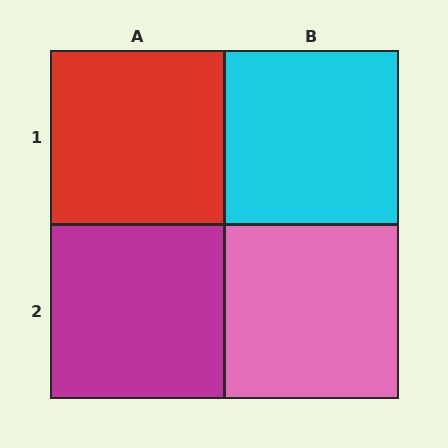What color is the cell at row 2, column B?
Pink.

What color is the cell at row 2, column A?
Magenta.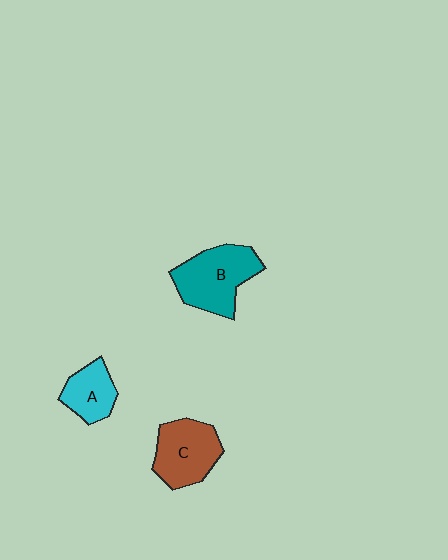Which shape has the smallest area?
Shape A (cyan).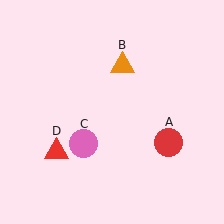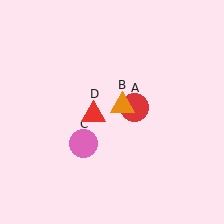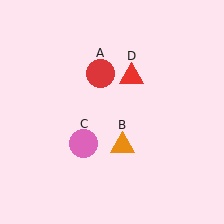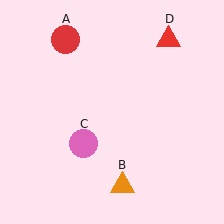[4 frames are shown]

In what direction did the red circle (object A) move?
The red circle (object A) moved up and to the left.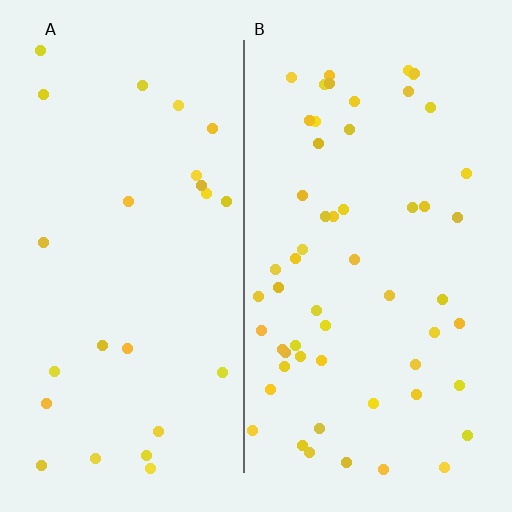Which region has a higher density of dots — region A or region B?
B (the right).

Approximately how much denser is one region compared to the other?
Approximately 2.3× — region B over region A.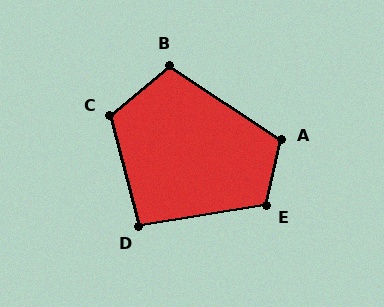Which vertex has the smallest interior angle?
D, at approximately 95 degrees.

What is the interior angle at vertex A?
Approximately 110 degrees (obtuse).